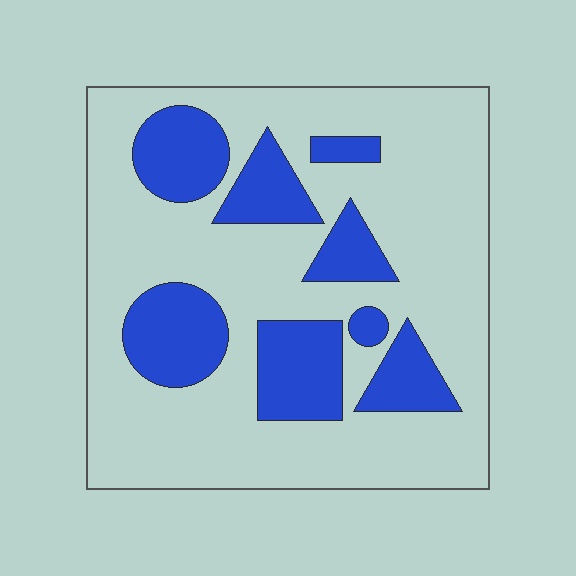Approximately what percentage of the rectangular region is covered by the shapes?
Approximately 25%.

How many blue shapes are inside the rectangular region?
8.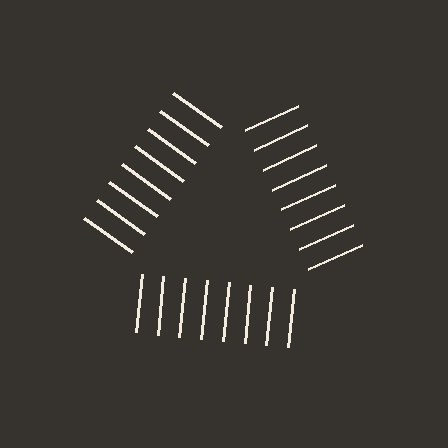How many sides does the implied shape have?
3 sides — the line-ends trace a triangle.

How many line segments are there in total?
24 — 8 along each of the 3 edges.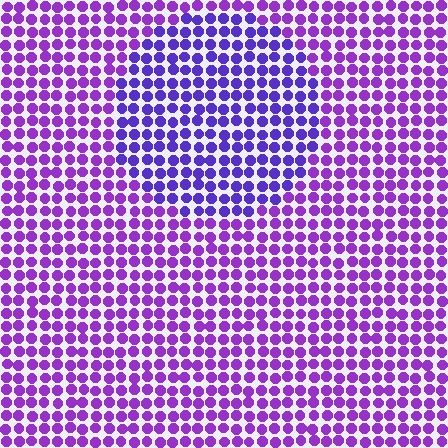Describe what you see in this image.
The image is filled with small purple elements in a uniform arrangement. A circle-shaped region is visible where the elements are tinted to a slightly different hue, forming a subtle color boundary.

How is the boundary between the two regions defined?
The boundary is defined purely by a slight shift in hue (about 26 degrees). Spacing, size, and orientation are identical on both sides.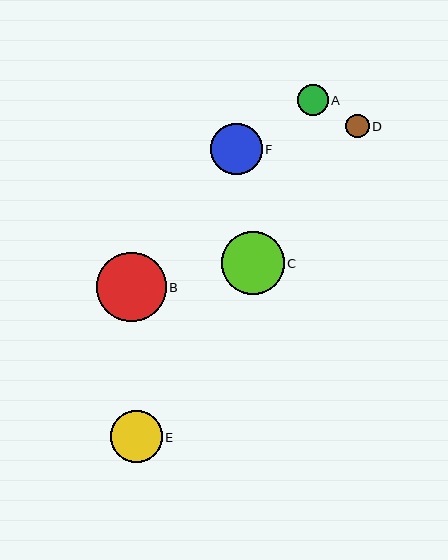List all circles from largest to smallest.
From largest to smallest: B, C, F, E, A, D.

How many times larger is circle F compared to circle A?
Circle F is approximately 1.7 times the size of circle A.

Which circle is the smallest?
Circle D is the smallest with a size of approximately 24 pixels.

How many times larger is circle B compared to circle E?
Circle B is approximately 1.4 times the size of circle E.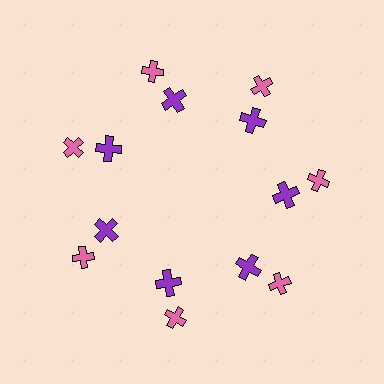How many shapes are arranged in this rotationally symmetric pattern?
There are 14 shapes, arranged in 7 groups of 2.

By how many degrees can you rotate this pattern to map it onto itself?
The pattern maps onto itself every 51 degrees of rotation.